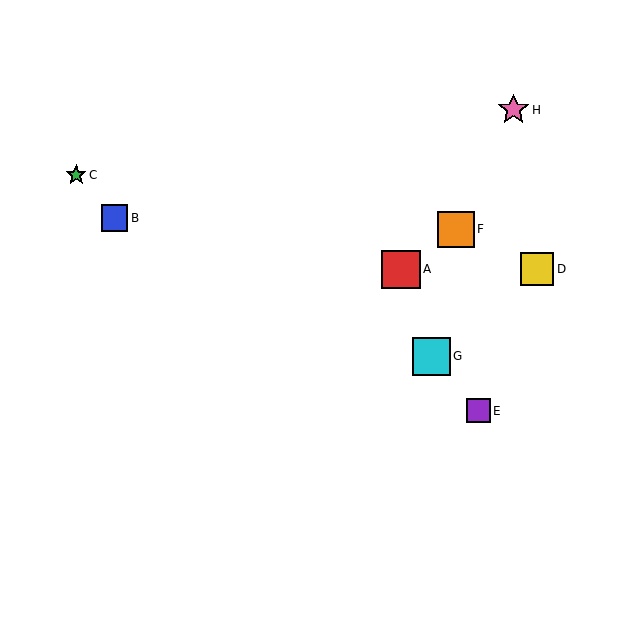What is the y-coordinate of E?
Object E is at y≈411.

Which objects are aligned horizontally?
Objects A, D are aligned horizontally.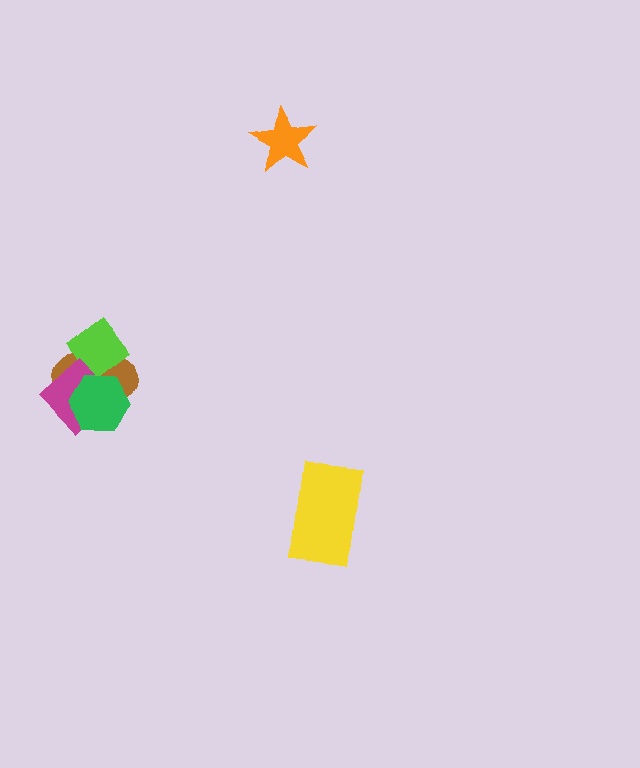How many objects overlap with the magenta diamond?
3 objects overlap with the magenta diamond.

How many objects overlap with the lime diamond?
3 objects overlap with the lime diamond.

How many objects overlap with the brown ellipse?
3 objects overlap with the brown ellipse.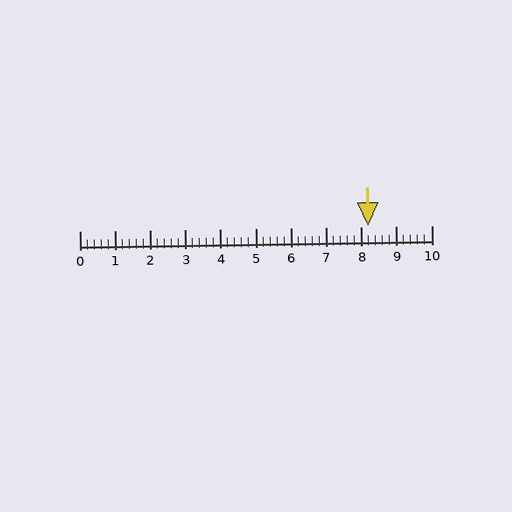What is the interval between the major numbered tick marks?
The major tick marks are spaced 1 units apart.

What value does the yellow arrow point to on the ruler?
The yellow arrow points to approximately 8.2.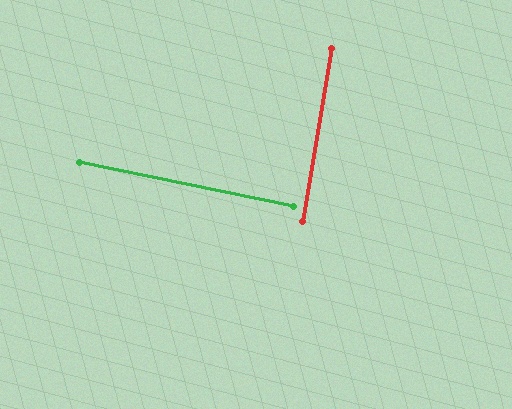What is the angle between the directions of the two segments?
Approximately 88 degrees.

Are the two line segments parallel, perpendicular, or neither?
Perpendicular — they meet at approximately 88°.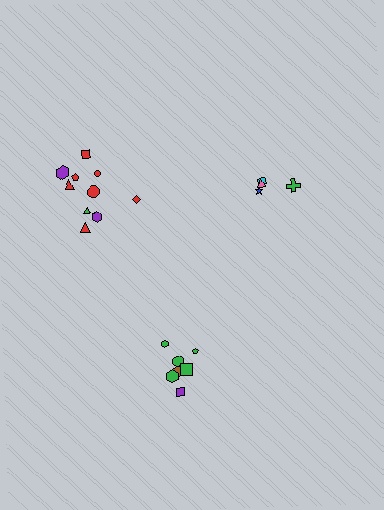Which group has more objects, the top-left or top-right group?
The top-left group.